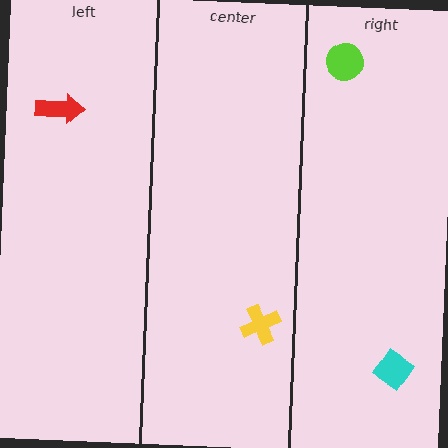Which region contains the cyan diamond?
The right region.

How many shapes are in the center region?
1.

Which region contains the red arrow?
The left region.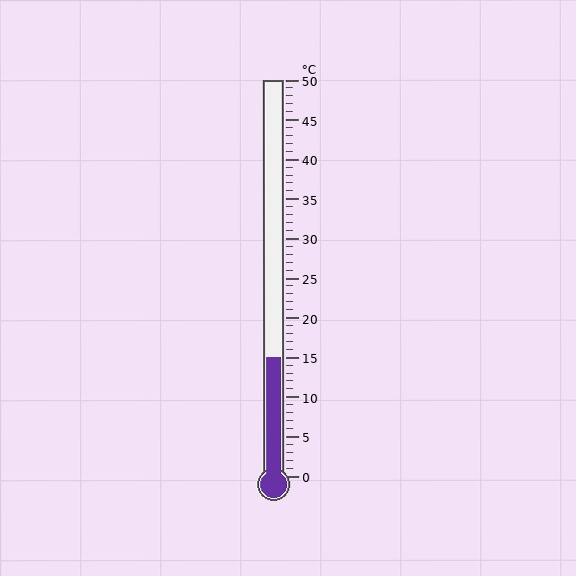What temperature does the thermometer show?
The thermometer shows approximately 15°C.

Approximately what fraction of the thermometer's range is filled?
The thermometer is filled to approximately 30% of its range.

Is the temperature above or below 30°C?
The temperature is below 30°C.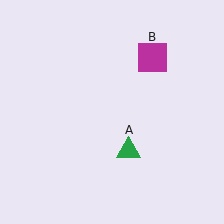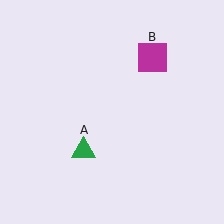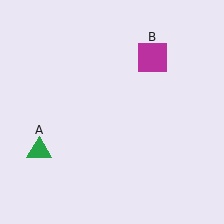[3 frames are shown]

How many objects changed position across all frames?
1 object changed position: green triangle (object A).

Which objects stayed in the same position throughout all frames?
Magenta square (object B) remained stationary.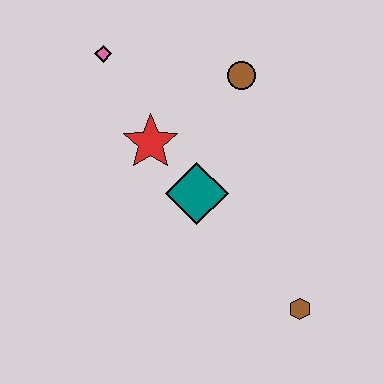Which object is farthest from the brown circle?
The brown hexagon is farthest from the brown circle.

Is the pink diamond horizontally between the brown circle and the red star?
No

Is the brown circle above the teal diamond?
Yes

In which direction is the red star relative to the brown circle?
The red star is to the left of the brown circle.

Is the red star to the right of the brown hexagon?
No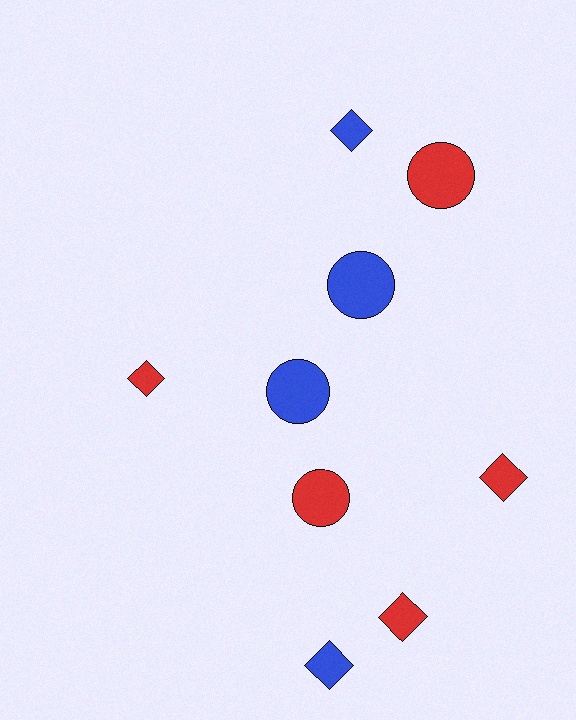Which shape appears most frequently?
Diamond, with 5 objects.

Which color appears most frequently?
Red, with 5 objects.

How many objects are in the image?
There are 9 objects.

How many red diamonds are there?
There are 3 red diamonds.